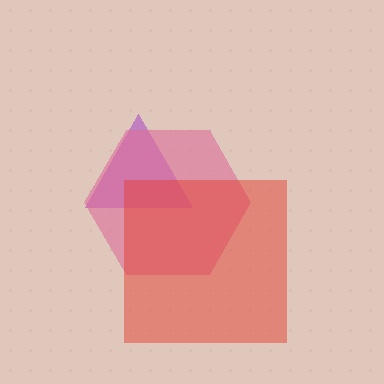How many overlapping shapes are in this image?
There are 3 overlapping shapes in the image.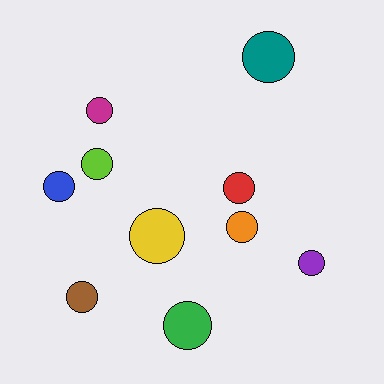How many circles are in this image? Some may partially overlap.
There are 10 circles.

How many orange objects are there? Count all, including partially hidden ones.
There is 1 orange object.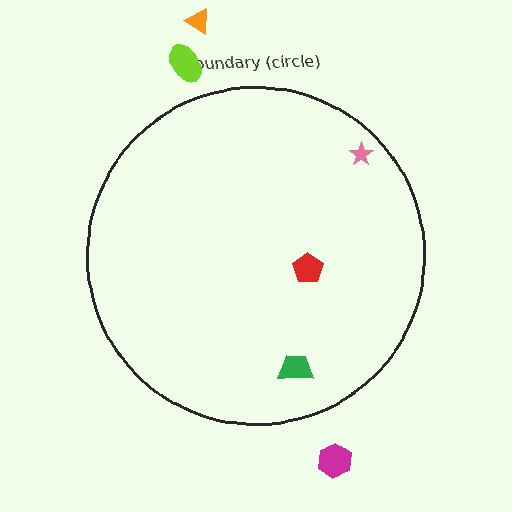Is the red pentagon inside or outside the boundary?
Inside.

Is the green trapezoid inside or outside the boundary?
Inside.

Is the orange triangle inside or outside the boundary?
Outside.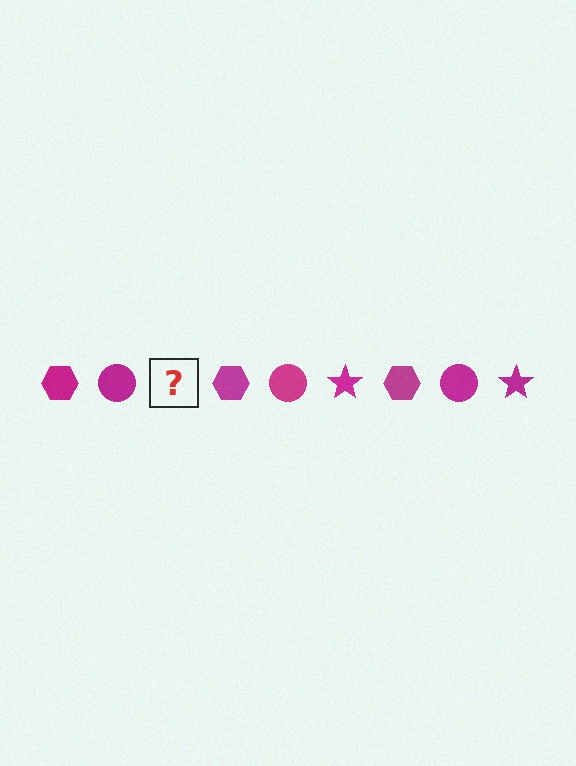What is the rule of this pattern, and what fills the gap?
The rule is that the pattern cycles through hexagon, circle, star shapes in magenta. The gap should be filled with a magenta star.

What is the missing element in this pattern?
The missing element is a magenta star.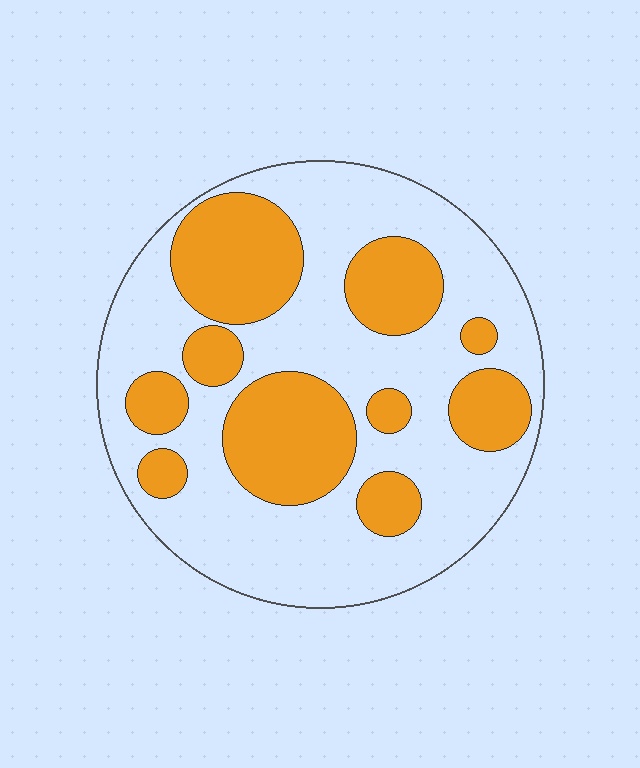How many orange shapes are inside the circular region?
10.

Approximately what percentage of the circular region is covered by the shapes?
Approximately 35%.